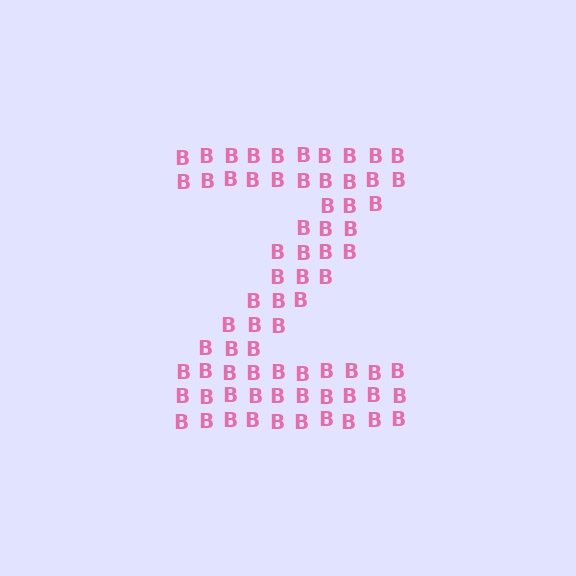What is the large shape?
The large shape is the letter Z.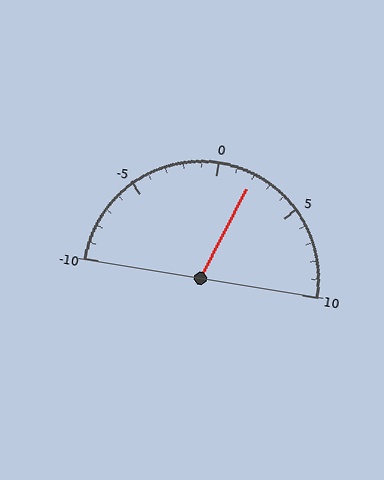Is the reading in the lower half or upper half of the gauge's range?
The reading is in the upper half of the range (-10 to 10).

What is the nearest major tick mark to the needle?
The nearest major tick mark is 0.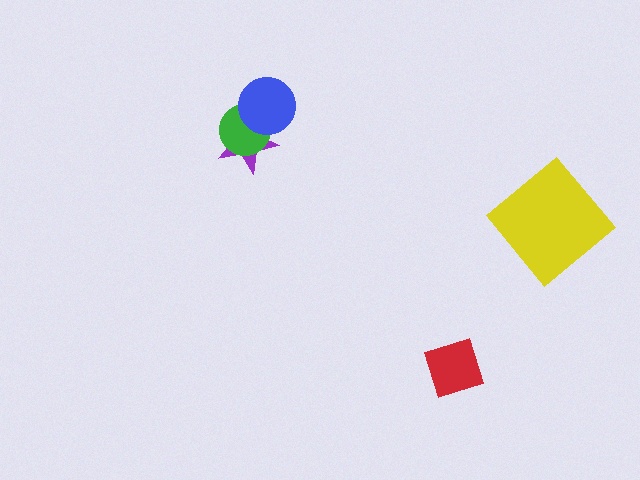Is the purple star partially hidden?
Yes, it is partially covered by another shape.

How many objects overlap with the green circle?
2 objects overlap with the green circle.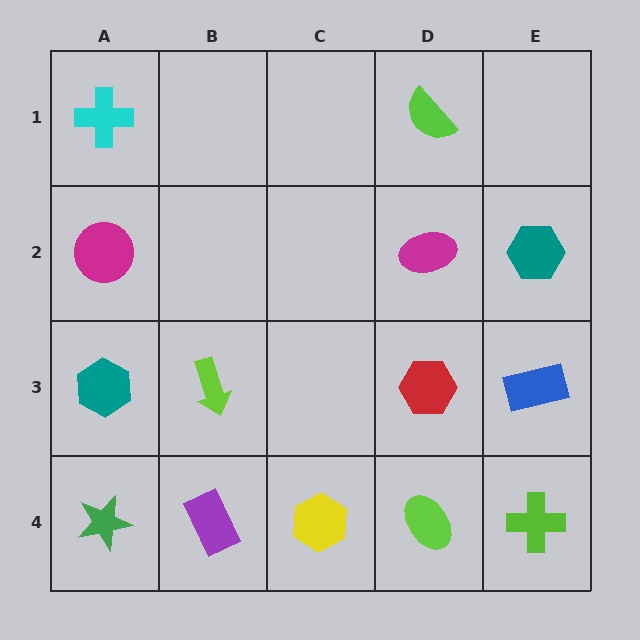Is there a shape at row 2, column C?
No, that cell is empty.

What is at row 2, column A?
A magenta circle.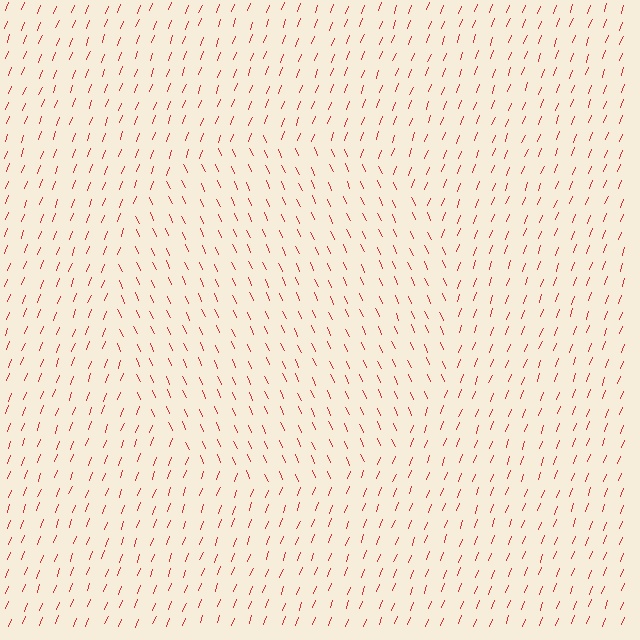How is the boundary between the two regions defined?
The boundary is defined purely by a change in line orientation (approximately 45 degrees difference). All lines are the same color and thickness.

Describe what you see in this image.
The image is filled with small red line segments. A circle region in the image has lines oriented differently from the surrounding lines, creating a visible texture boundary.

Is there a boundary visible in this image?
Yes, there is a texture boundary formed by a change in line orientation.